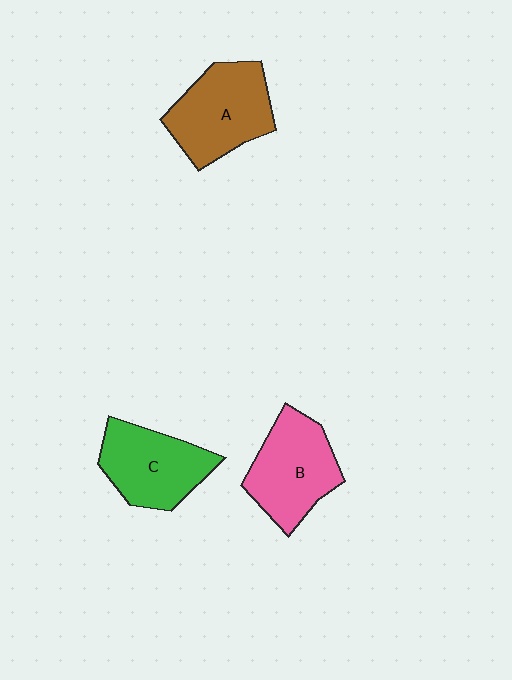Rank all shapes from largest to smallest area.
From largest to smallest: A (brown), B (pink), C (green).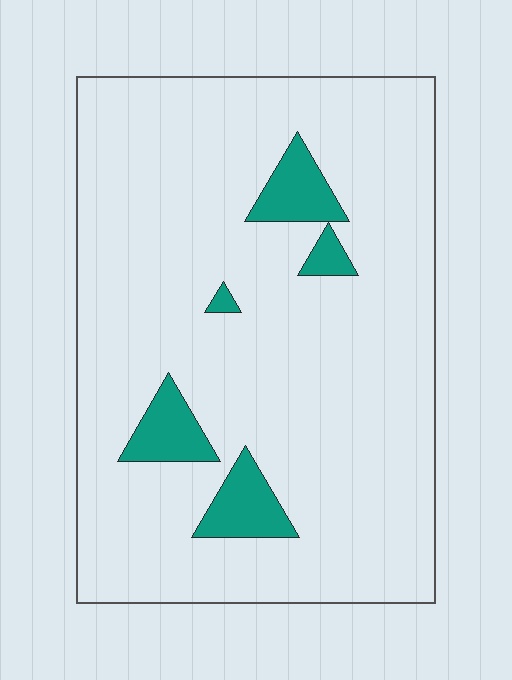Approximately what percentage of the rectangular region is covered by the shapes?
Approximately 10%.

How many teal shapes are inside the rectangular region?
5.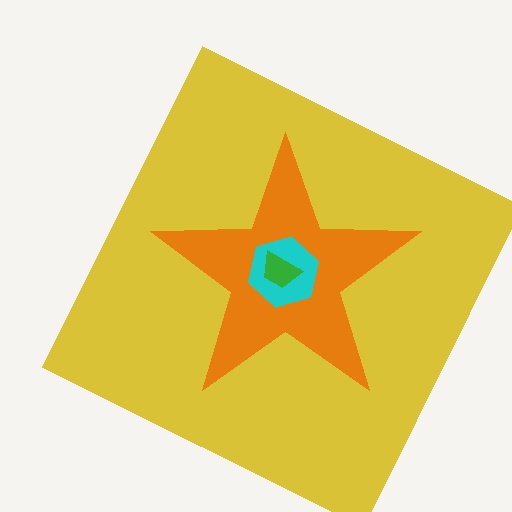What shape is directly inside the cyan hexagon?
The green trapezoid.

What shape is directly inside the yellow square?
The orange star.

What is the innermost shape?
The green trapezoid.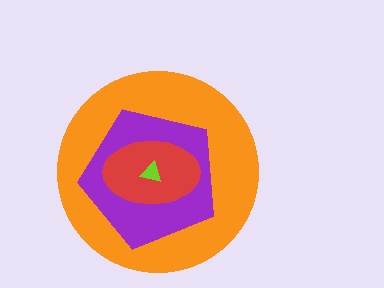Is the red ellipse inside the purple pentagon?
Yes.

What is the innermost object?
The lime triangle.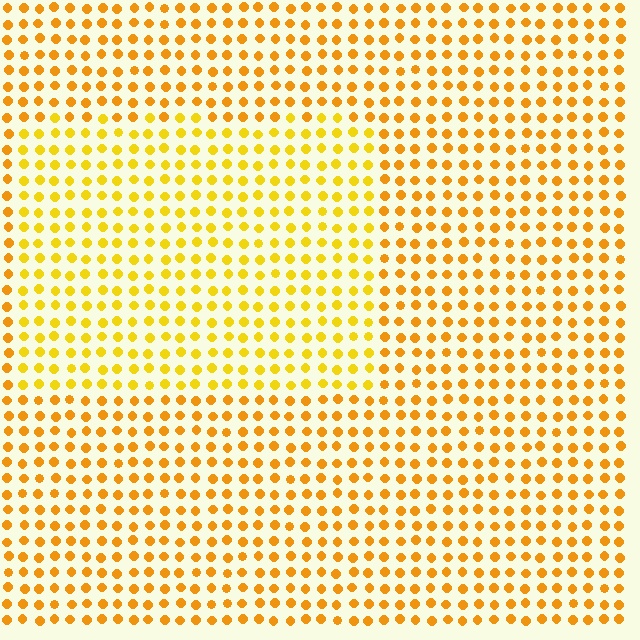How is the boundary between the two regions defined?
The boundary is defined purely by a slight shift in hue (about 18 degrees). Spacing, size, and orientation are identical on both sides.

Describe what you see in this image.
The image is filled with small orange elements in a uniform arrangement. A rectangle-shaped region is visible where the elements are tinted to a slightly different hue, forming a subtle color boundary.